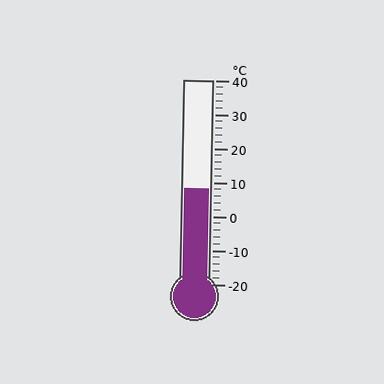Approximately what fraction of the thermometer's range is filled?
The thermometer is filled to approximately 45% of its range.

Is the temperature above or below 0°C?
The temperature is above 0°C.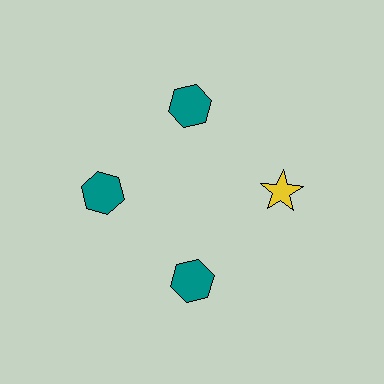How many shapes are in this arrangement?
There are 4 shapes arranged in a ring pattern.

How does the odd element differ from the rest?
It differs in both color (yellow instead of teal) and shape (star instead of hexagon).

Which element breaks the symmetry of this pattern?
The yellow star at roughly the 3 o'clock position breaks the symmetry. All other shapes are teal hexagons.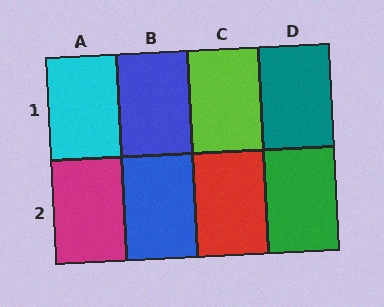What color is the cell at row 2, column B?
Blue.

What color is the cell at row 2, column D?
Green.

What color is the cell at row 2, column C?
Red.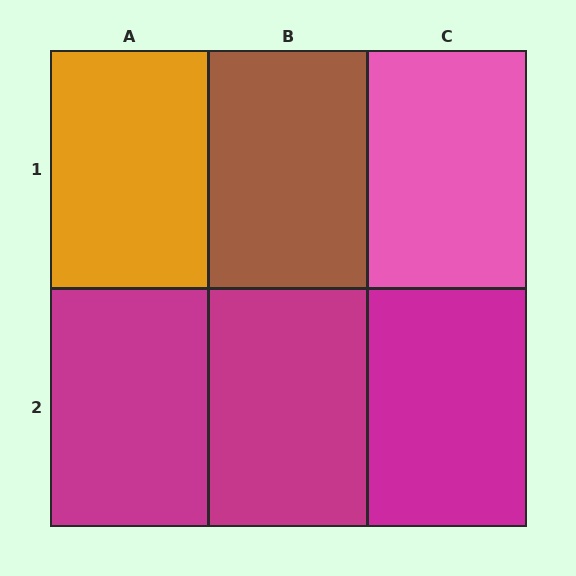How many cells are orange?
1 cell is orange.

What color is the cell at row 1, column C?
Pink.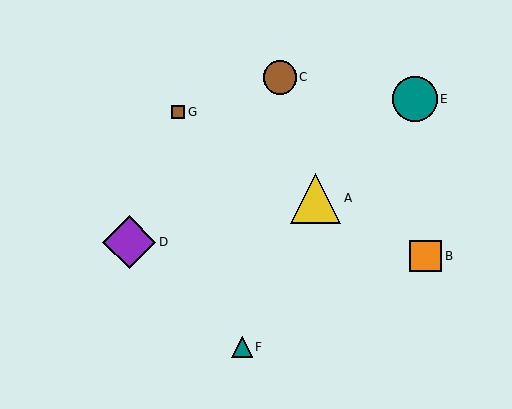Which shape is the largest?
The purple diamond (labeled D) is the largest.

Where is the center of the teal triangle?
The center of the teal triangle is at (242, 347).